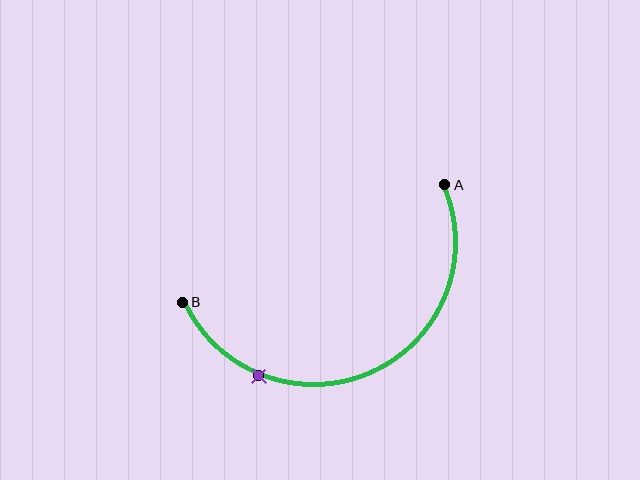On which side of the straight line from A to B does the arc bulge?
The arc bulges below the straight line connecting A and B.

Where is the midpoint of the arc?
The arc midpoint is the point on the curve farthest from the straight line joining A and B. It sits below that line.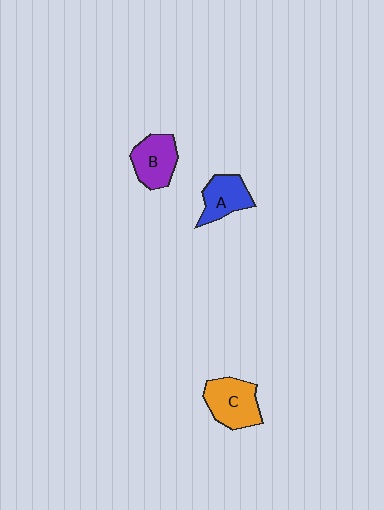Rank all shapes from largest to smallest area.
From largest to smallest: C (orange), B (purple), A (blue).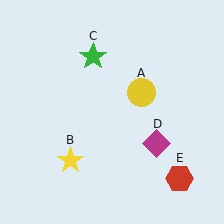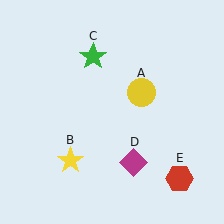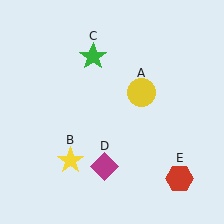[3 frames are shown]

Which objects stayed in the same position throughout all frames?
Yellow circle (object A) and yellow star (object B) and green star (object C) and red hexagon (object E) remained stationary.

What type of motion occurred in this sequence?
The magenta diamond (object D) rotated clockwise around the center of the scene.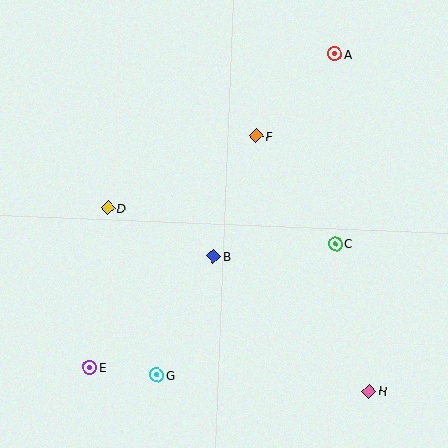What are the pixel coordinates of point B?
Point B is at (213, 256).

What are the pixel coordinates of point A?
Point A is at (335, 54).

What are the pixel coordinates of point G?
Point G is at (157, 375).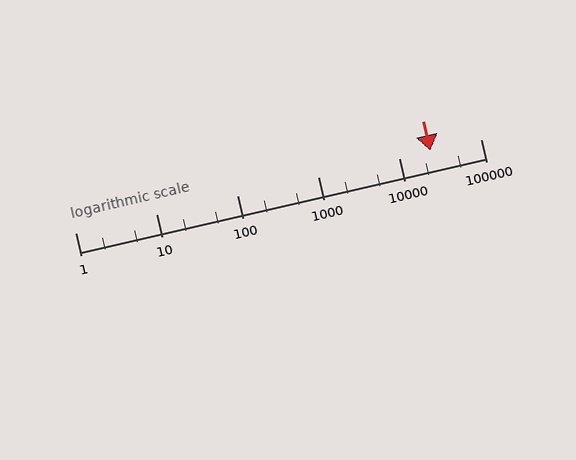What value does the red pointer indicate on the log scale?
The pointer indicates approximately 24000.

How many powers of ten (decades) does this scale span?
The scale spans 5 decades, from 1 to 100000.